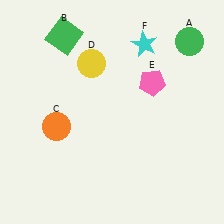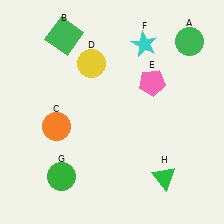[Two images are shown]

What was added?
A green circle (G), a green triangle (H) were added in Image 2.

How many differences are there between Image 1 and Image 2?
There are 2 differences between the two images.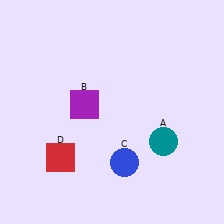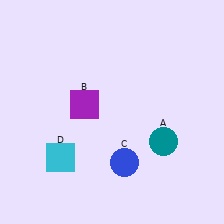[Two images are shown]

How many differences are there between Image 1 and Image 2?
There is 1 difference between the two images.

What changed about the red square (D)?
In Image 1, D is red. In Image 2, it changed to cyan.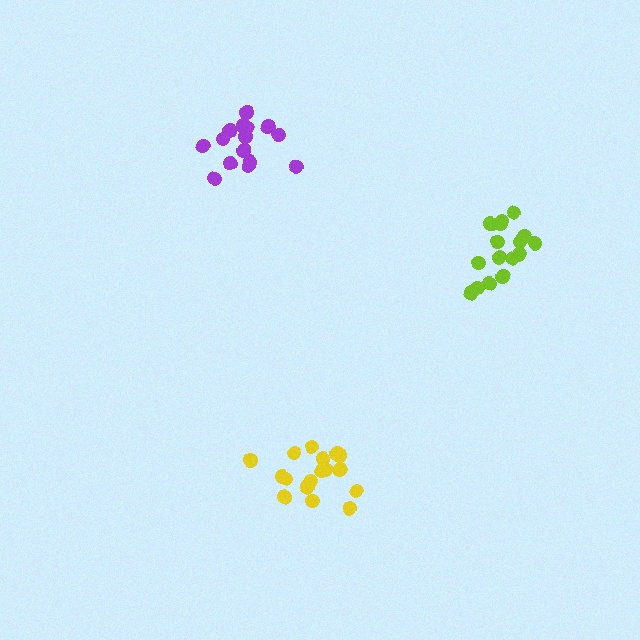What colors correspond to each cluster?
The clusters are colored: yellow, purple, lime.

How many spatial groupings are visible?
There are 3 spatial groupings.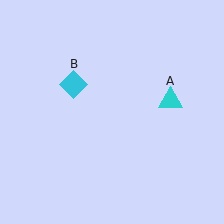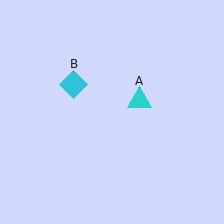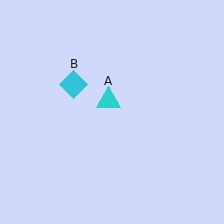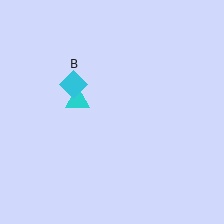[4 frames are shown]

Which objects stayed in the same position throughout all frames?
Cyan diamond (object B) remained stationary.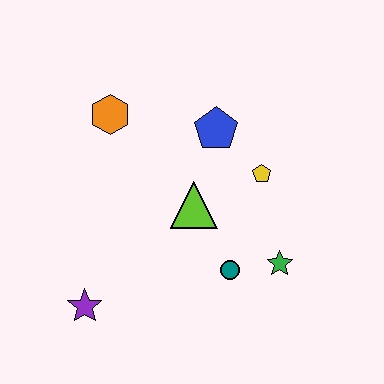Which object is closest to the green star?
The teal circle is closest to the green star.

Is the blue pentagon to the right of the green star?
No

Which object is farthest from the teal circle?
The orange hexagon is farthest from the teal circle.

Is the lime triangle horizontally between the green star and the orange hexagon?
Yes